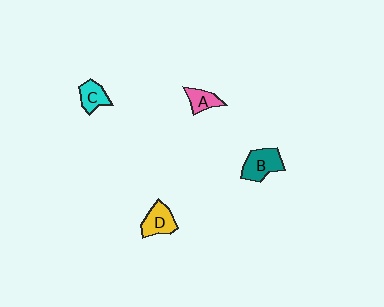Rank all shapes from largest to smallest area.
From largest to smallest: B (teal), D (yellow), C (cyan), A (pink).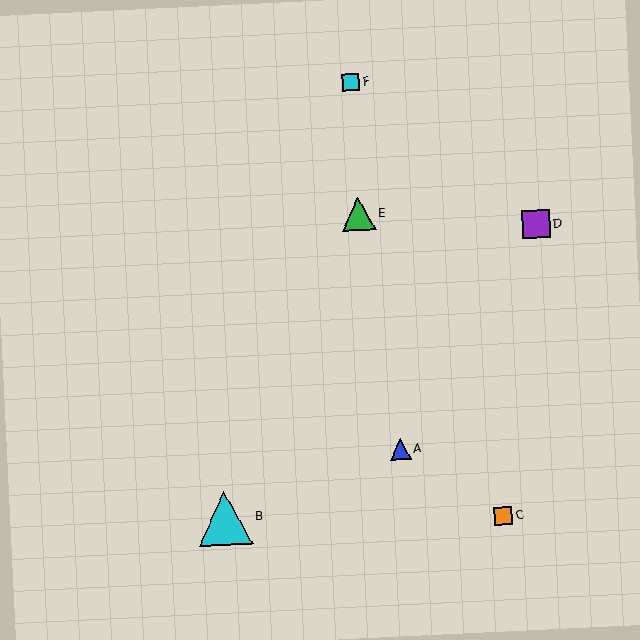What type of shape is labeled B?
Shape B is a cyan triangle.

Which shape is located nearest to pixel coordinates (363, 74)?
The cyan square (labeled F) at (350, 82) is nearest to that location.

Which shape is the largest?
The cyan triangle (labeled B) is the largest.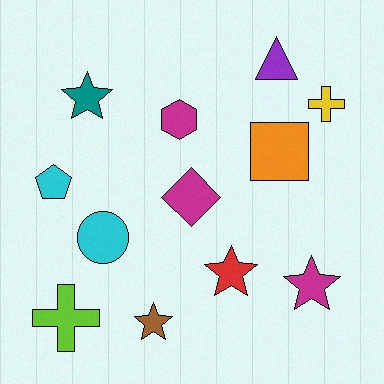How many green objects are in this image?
There are no green objects.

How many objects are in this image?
There are 12 objects.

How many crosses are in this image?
There are 2 crosses.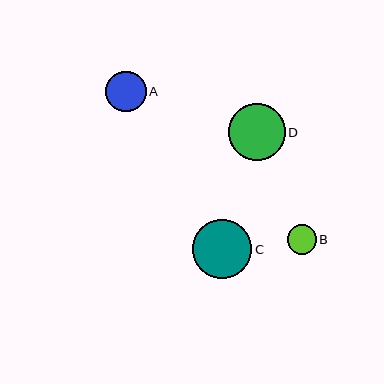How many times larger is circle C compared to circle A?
Circle C is approximately 1.4 times the size of circle A.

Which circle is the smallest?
Circle B is the smallest with a size of approximately 29 pixels.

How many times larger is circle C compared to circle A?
Circle C is approximately 1.4 times the size of circle A.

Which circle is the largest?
Circle C is the largest with a size of approximately 59 pixels.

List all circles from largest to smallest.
From largest to smallest: C, D, A, B.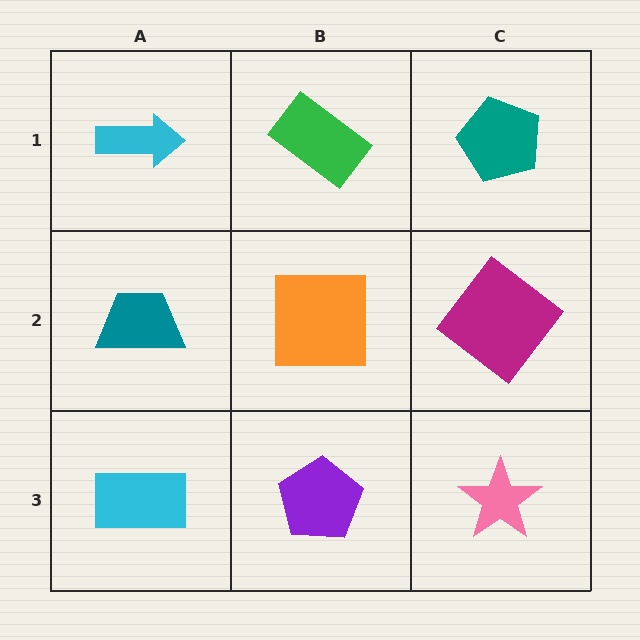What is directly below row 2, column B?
A purple pentagon.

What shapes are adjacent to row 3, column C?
A magenta diamond (row 2, column C), a purple pentagon (row 3, column B).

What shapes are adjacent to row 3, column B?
An orange square (row 2, column B), a cyan rectangle (row 3, column A), a pink star (row 3, column C).